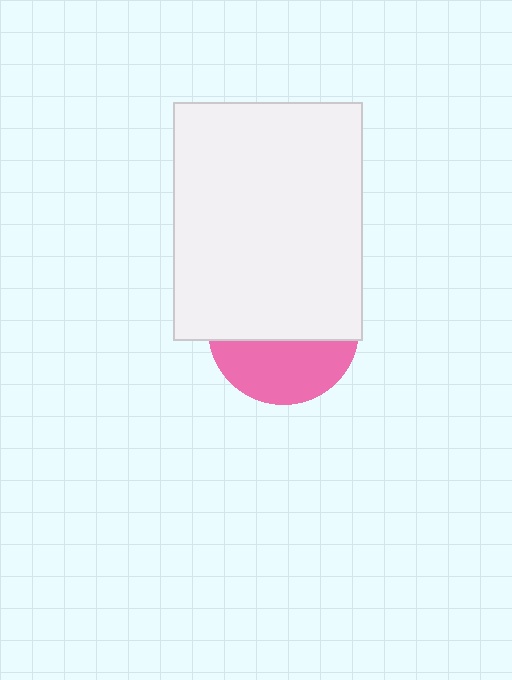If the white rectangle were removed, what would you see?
You would see the complete pink circle.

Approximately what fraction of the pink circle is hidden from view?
Roughly 60% of the pink circle is hidden behind the white rectangle.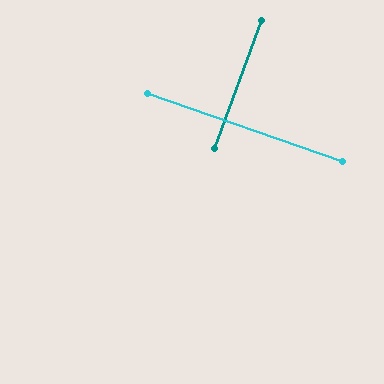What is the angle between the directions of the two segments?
Approximately 89 degrees.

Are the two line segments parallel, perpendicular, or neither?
Perpendicular — they meet at approximately 89°.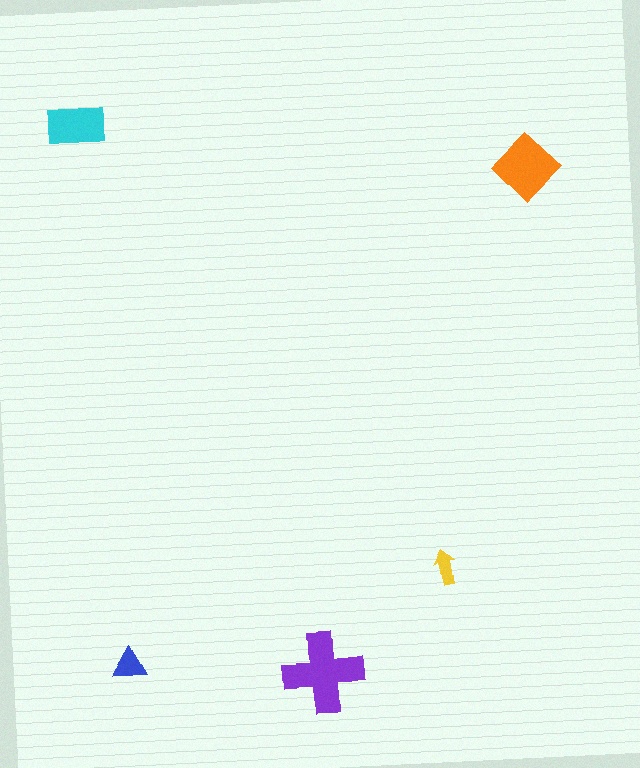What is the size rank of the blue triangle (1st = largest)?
4th.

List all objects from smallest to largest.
The yellow arrow, the blue triangle, the cyan rectangle, the orange diamond, the purple cross.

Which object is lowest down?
The purple cross is bottommost.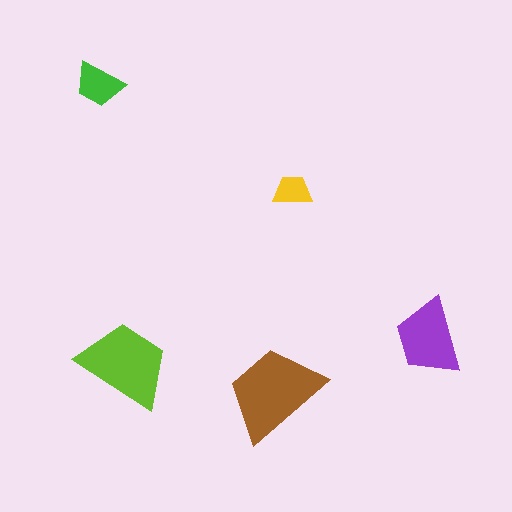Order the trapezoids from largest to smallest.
the brown one, the lime one, the purple one, the green one, the yellow one.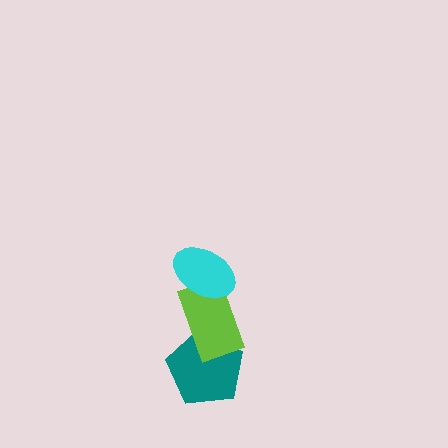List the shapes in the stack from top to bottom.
From top to bottom: the cyan ellipse, the lime rectangle, the teal pentagon.